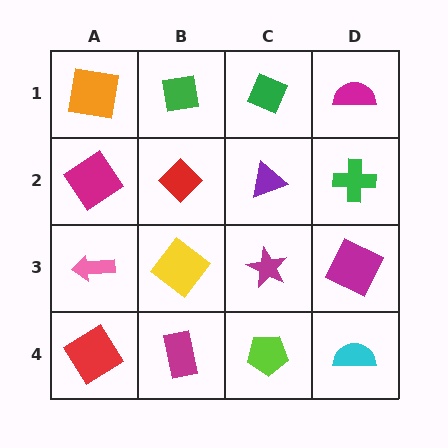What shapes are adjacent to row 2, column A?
An orange square (row 1, column A), a pink arrow (row 3, column A), a red diamond (row 2, column B).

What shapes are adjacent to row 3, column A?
A magenta diamond (row 2, column A), a red diamond (row 4, column A), a yellow diamond (row 3, column B).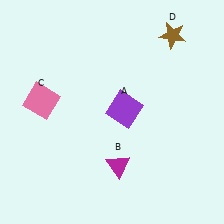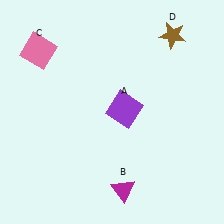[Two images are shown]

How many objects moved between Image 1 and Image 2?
2 objects moved between the two images.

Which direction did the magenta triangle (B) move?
The magenta triangle (B) moved down.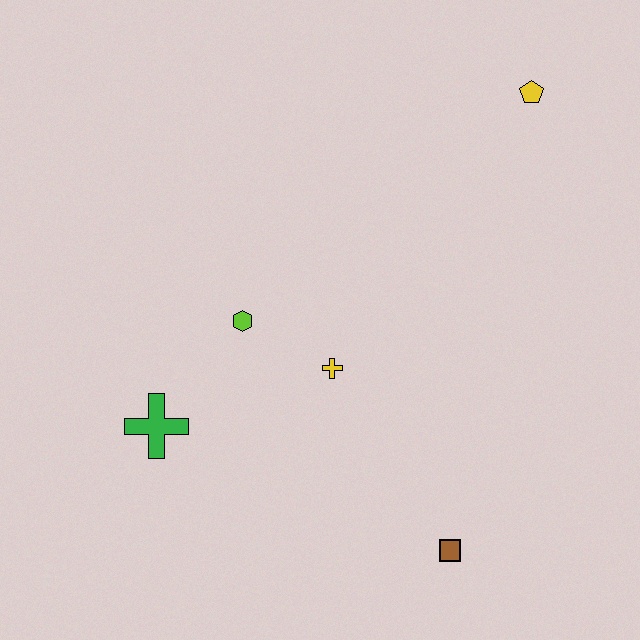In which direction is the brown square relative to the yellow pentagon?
The brown square is below the yellow pentagon.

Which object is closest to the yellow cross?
The lime hexagon is closest to the yellow cross.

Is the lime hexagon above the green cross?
Yes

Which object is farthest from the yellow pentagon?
The green cross is farthest from the yellow pentagon.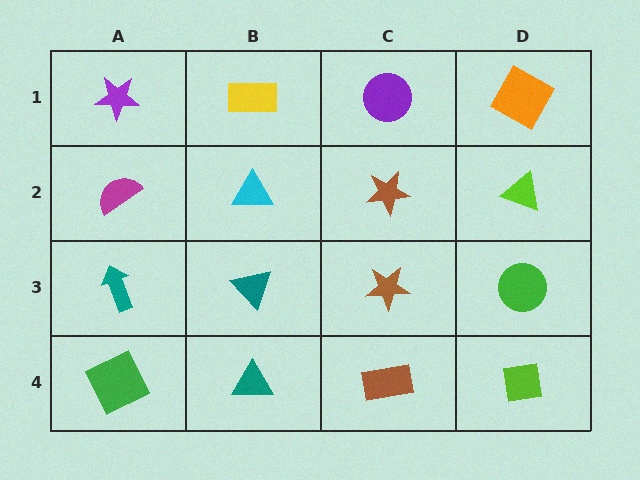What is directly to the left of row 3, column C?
A teal triangle.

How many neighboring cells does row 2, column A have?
3.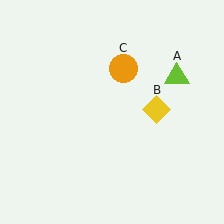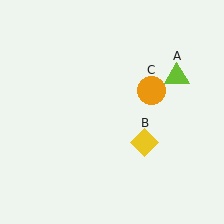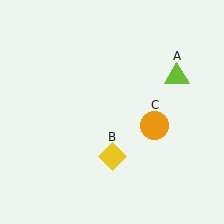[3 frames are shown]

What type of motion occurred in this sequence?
The yellow diamond (object B), orange circle (object C) rotated clockwise around the center of the scene.